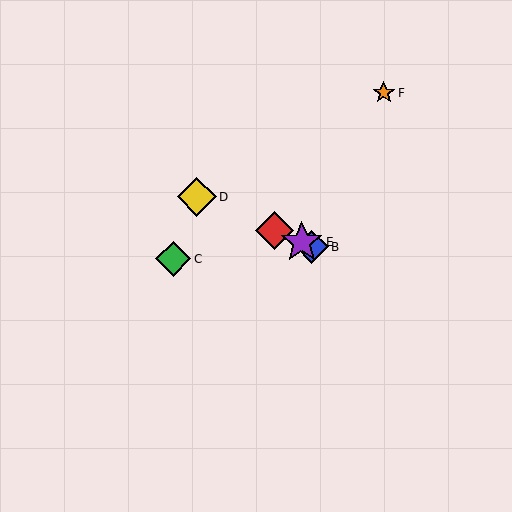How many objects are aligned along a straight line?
4 objects (A, B, D, E) are aligned along a straight line.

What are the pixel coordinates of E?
Object E is at (302, 242).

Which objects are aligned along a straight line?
Objects A, B, D, E are aligned along a straight line.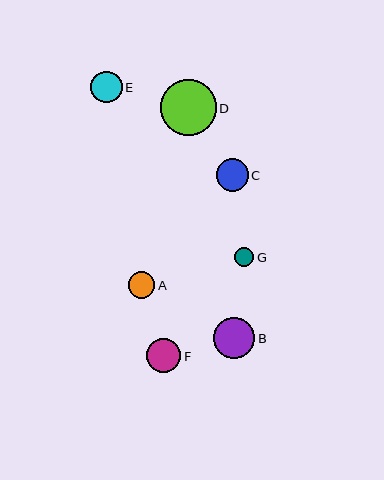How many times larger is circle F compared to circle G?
Circle F is approximately 1.8 times the size of circle G.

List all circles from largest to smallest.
From largest to smallest: D, B, F, C, E, A, G.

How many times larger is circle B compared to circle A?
Circle B is approximately 1.5 times the size of circle A.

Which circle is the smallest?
Circle G is the smallest with a size of approximately 19 pixels.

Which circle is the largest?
Circle D is the largest with a size of approximately 56 pixels.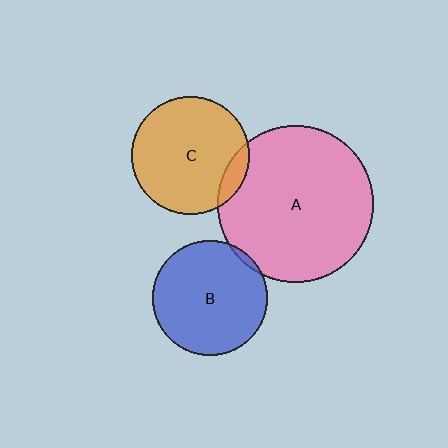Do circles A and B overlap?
Yes.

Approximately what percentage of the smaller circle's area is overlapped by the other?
Approximately 5%.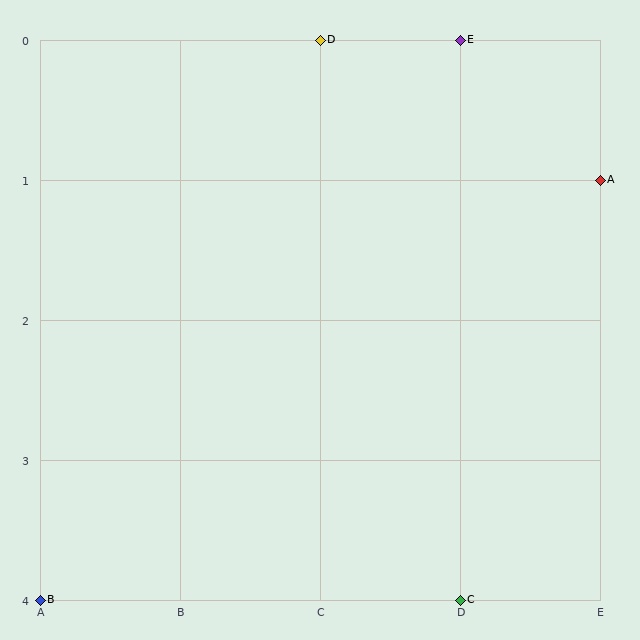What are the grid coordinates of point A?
Point A is at grid coordinates (E, 1).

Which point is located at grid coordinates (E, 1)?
Point A is at (E, 1).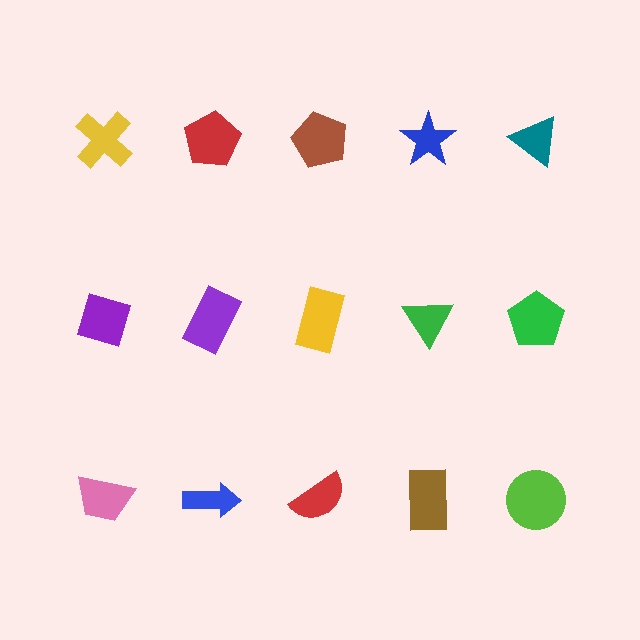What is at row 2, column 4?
A green triangle.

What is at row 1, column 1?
A yellow cross.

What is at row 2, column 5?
A green pentagon.